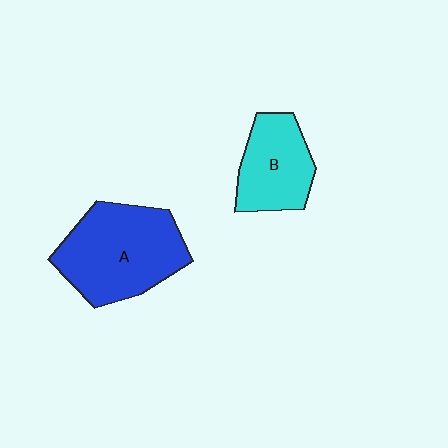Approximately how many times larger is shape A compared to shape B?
Approximately 1.6 times.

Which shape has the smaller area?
Shape B (cyan).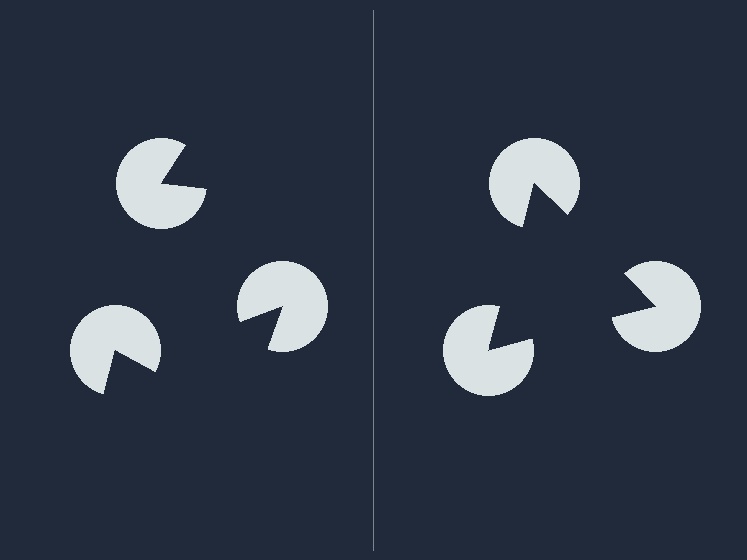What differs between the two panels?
The pac-man discs are positioned identically on both sides; only the wedge orientations differ. On the right they align to a triangle; on the left they are misaligned.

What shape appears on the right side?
An illusory triangle.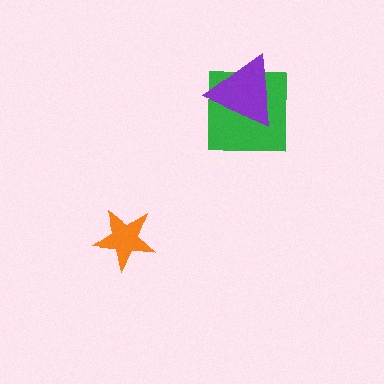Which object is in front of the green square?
The purple triangle is in front of the green square.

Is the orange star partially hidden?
No, no other shape covers it.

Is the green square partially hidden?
Yes, it is partially covered by another shape.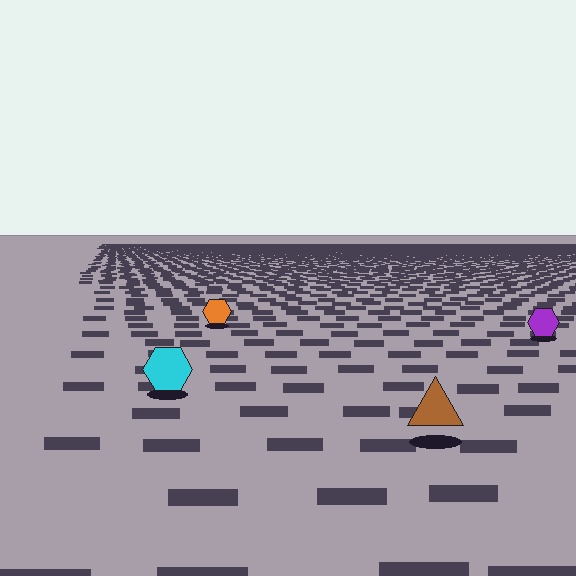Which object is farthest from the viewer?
The orange hexagon is farthest from the viewer. It appears smaller and the ground texture around it is denser.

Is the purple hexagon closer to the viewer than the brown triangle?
No. The brown triangle is closer — you can tell from the texture gradient: the ground texture is coarser near it.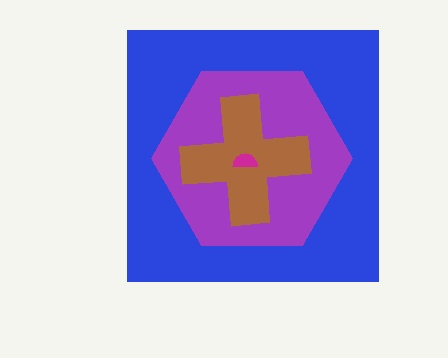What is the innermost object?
The magenta semicircle.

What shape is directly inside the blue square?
The purple hexagon.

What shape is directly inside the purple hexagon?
The brown cross.